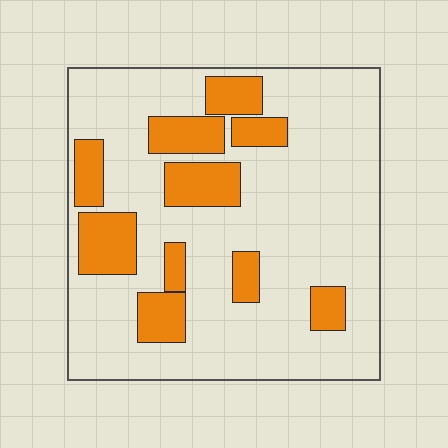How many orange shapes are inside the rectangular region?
10.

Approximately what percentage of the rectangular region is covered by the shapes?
Approximately 25%.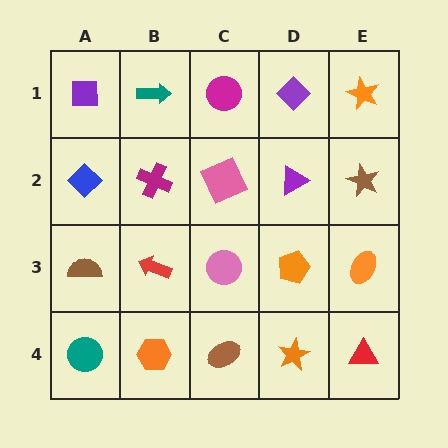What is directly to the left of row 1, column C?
A teal arrow.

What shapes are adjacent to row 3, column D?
A purple triangle (row 2, column D), an orange star (row 4, column D), a pink circle (row 3, column C), an orange ellipse (row 3, column E).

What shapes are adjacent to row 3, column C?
A pink square (row 2, column C), a brown ellipse (row 4, column C), a red arrow (row 3, column B), an orange pentagon (row 3, column D).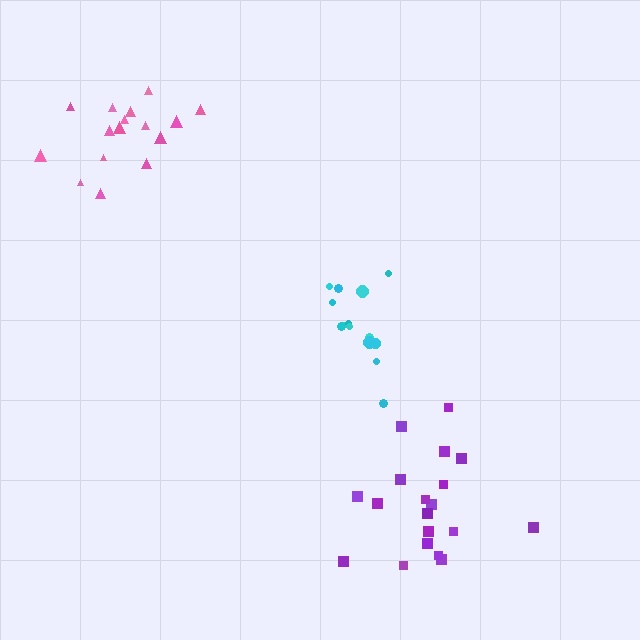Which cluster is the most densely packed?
Cyan.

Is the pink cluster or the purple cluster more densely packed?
Pink.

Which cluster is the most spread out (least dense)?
Purple.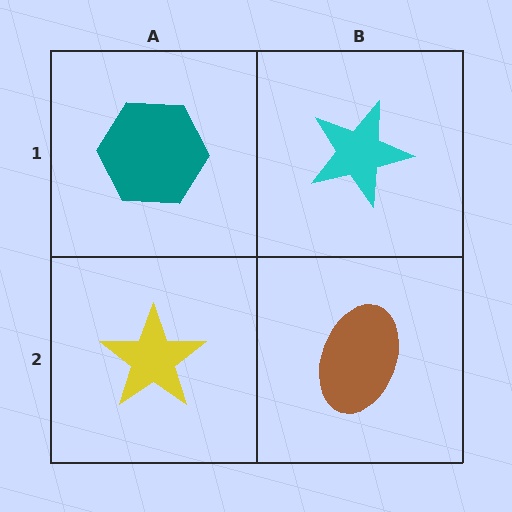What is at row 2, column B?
A brown ellipse.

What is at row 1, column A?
A teal hexagon.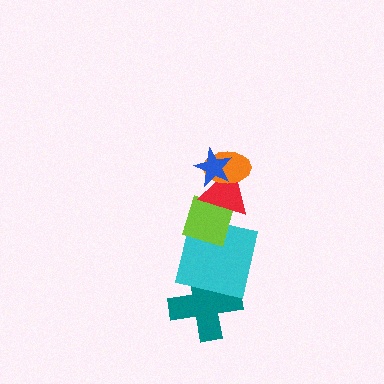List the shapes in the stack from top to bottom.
From top to bottom: the blue star, the orange ellipse, the red triangle, the lime diamond, the cyan square, the teal cross.